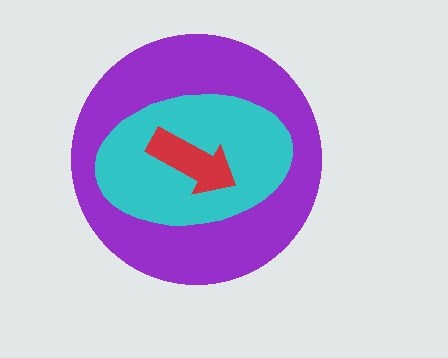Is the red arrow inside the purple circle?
Yes.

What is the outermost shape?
The purple circle.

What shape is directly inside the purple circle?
The cyan ellipse.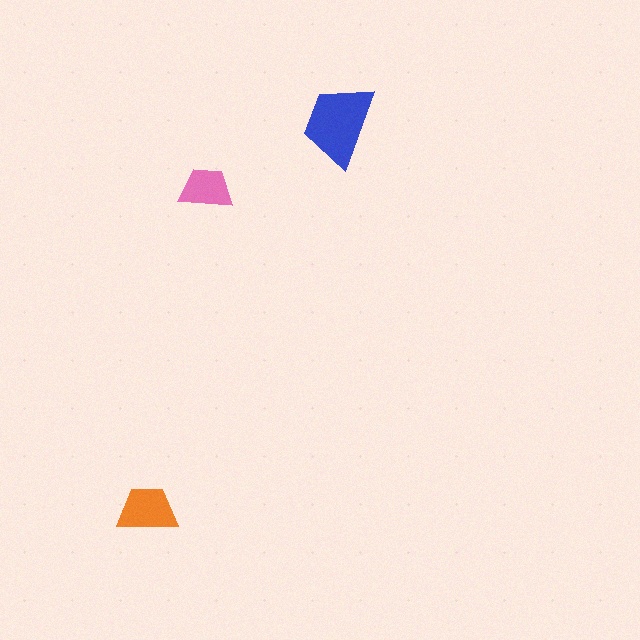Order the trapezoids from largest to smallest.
the blue one, the orange one, the pink one.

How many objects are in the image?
There are 3 objects in the image.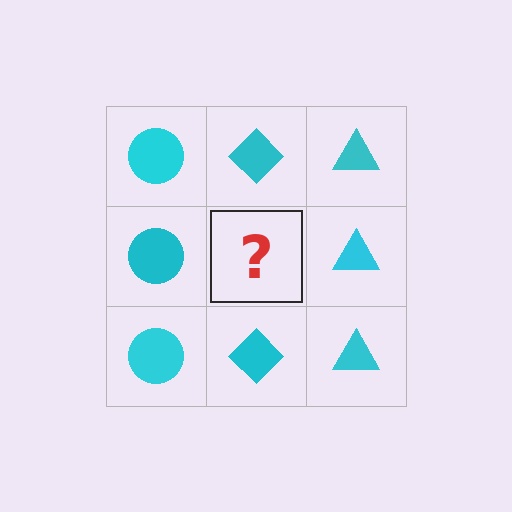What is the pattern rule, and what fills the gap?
The rule is that each column has a consistent shape. The gap should be filled with a cyan diamond.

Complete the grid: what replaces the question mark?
The question mark should be replaced with a cyan diamond.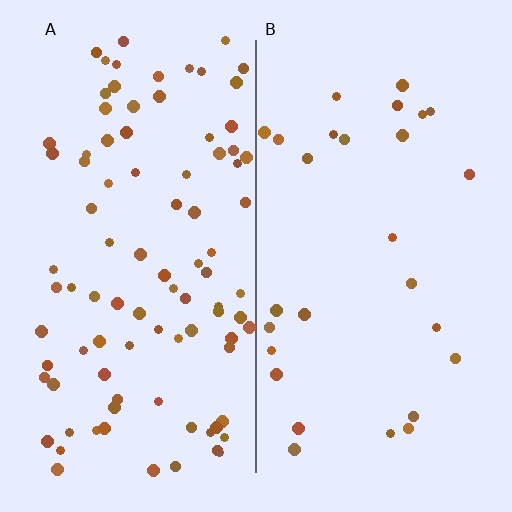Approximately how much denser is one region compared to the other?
Approximately 3.3× — region A over region B.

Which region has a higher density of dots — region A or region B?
A (the left).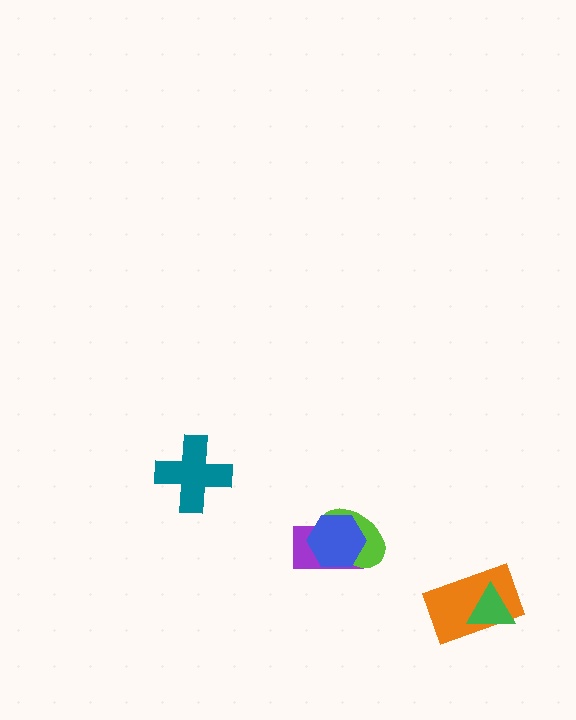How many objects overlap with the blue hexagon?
2 objects overlap with the blue hexagon.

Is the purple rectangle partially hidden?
Yes, it is partially covered by another shape.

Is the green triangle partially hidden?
No, no other shape covers it.